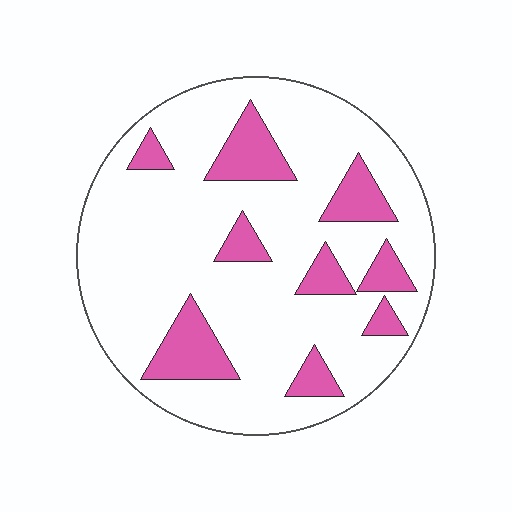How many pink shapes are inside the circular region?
9.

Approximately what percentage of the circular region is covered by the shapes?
Approximately 20%.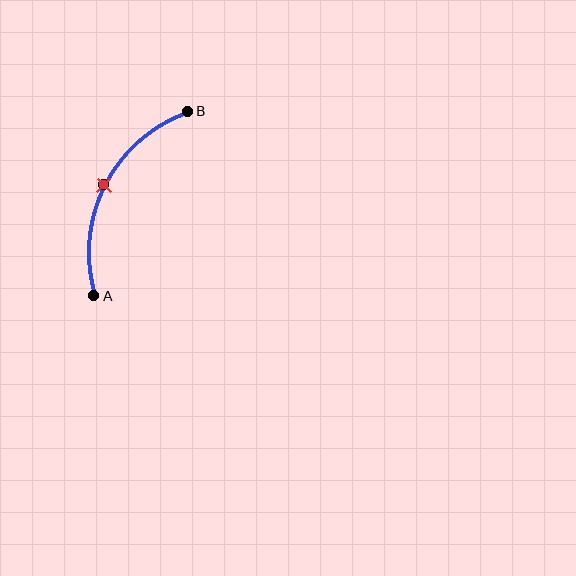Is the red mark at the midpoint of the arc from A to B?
Yes. The red mark lies on the arc at equal arc-length from both A and B — it is the arc midpoint.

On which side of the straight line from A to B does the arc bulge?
The arc bulges to the left of the straight line connecting A and B.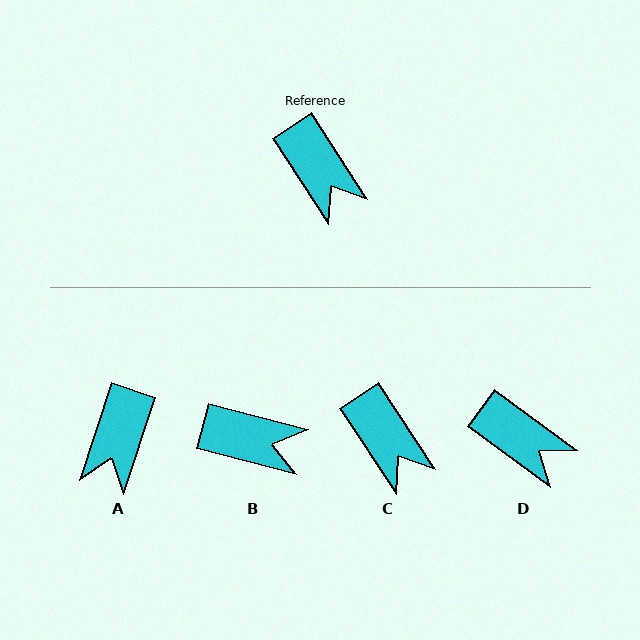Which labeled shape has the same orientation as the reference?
C.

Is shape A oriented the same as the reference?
No, it is off by about 51 degrees.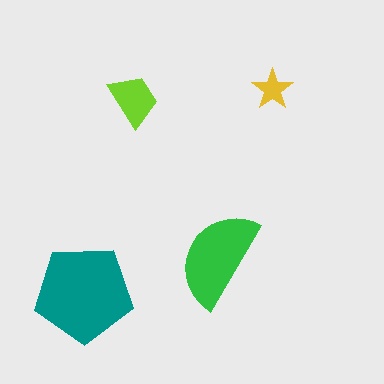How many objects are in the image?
There are 4 objects in the image.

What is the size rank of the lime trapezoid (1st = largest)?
3rd.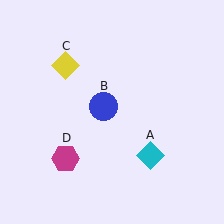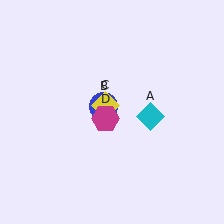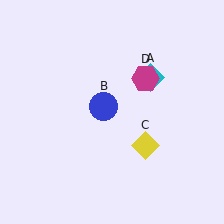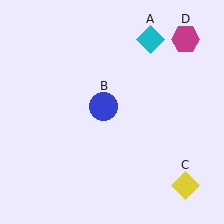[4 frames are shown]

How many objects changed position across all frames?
3 objects changed position: cyan diamond (object A), yellow diamond (object C), magenta hexagon (object D).